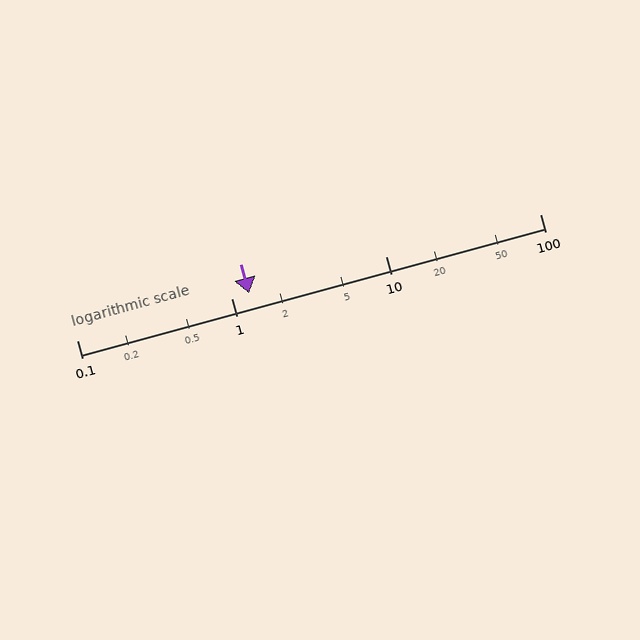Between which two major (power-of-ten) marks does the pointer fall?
The pointer is between 1 and 10.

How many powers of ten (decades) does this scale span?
The scale spans 3 decades, from 0.1 to 100.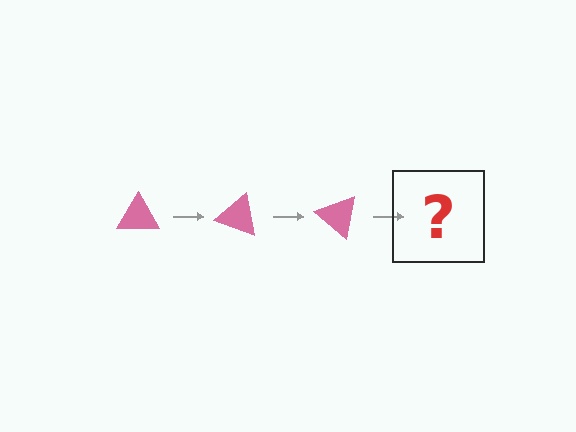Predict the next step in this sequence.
The next step is a pink triangle rotated 60 degrees.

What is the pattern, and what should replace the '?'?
The pattern is that the triangle rotates 20 degrees each step. The '?' should be a pink triangle rotated 60 degrees.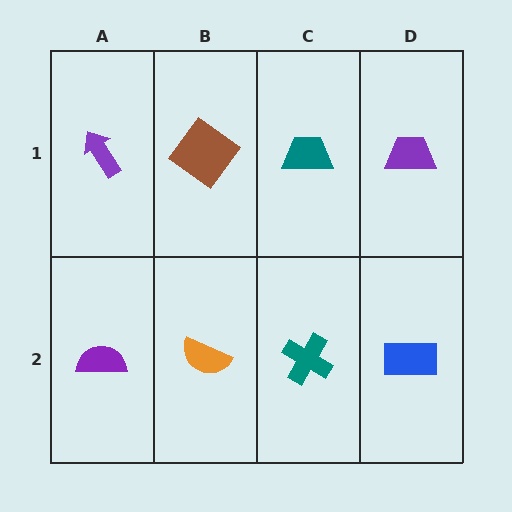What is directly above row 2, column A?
A purple arrow.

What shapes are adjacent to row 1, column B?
An orange semicircle (row 2, column B), a purple arrow (row 1, column A), a teal trapezoid (row 1, column C).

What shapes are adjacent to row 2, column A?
A purple arrow (row 1, column A), an orange semicircle (row 2, column B).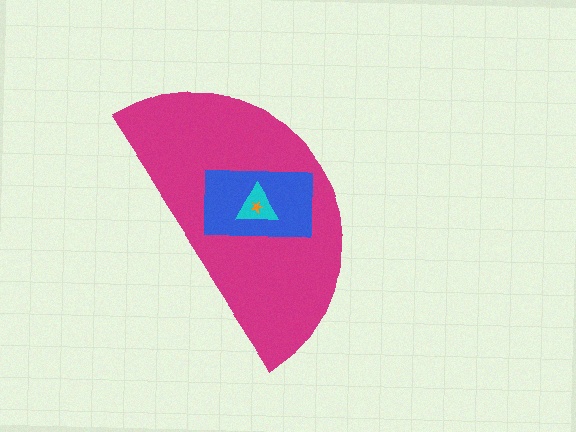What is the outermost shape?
The magenta semicircle.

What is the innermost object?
The orange star.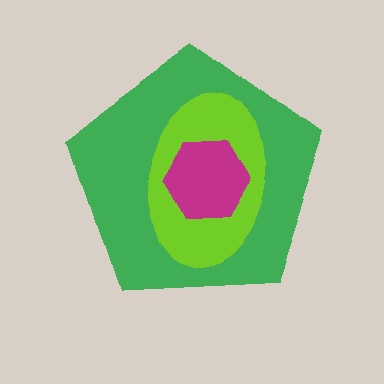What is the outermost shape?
The green pentagon.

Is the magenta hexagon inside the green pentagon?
Yes.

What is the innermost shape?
The magenta hexagon.